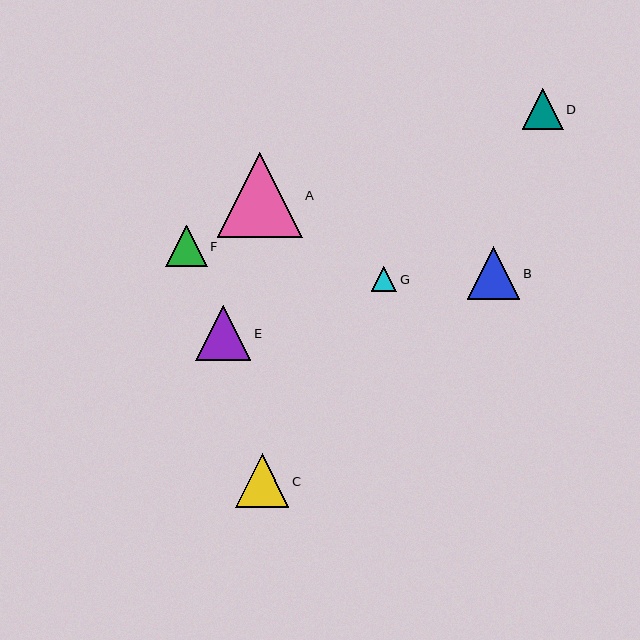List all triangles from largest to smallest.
From largest to smallest: A, E, C, B, F, D, G.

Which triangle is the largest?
Triangle A is the largest with a size of approximately 85 pixels.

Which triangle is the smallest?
Triangle G is the smallest with a size of approximately 25 pixels.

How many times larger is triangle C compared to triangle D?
Triangle C is approximately 1.3 times the size of triangle D.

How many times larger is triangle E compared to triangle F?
Triangle E is approximately 1.3 times the size of triangle F.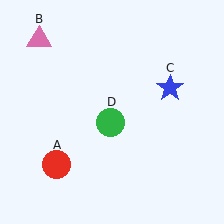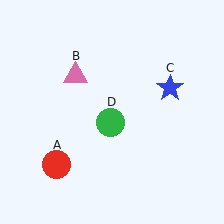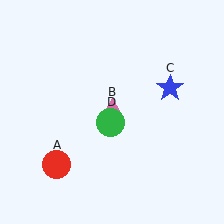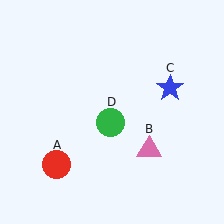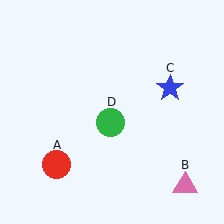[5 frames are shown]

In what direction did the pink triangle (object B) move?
The pink triangle (object B) moved down and to the right.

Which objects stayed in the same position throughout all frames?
Red circle (object A) and blue star (object C) and green circle (object D) remained stationary.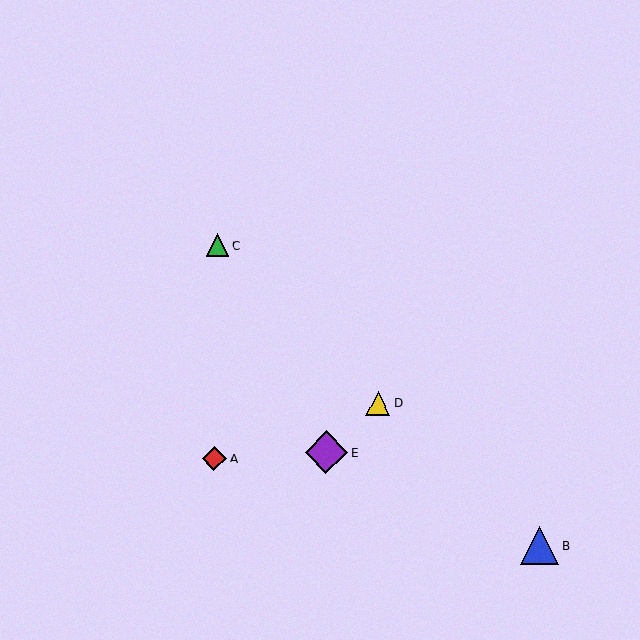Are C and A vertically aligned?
Yes, both are at x≈218.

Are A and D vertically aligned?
No, A is at x≈214 and D is at x≈378.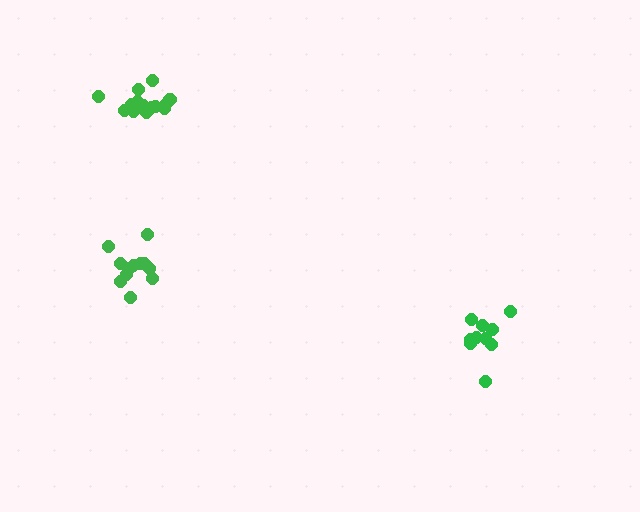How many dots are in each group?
Group 1: 15 dots, Group 2: 10 dots, Group 3: 12 dots (37 total).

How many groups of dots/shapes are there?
There are 3 groups.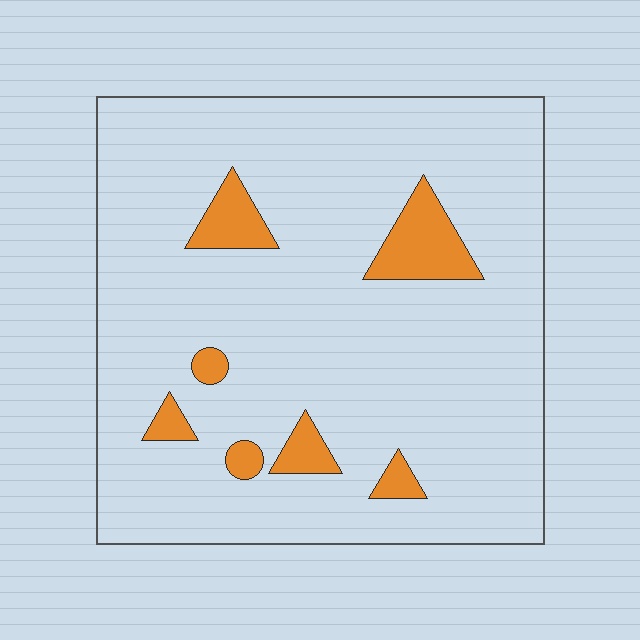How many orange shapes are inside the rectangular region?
7.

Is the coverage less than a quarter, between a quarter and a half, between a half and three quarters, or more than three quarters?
Less than a quarter.